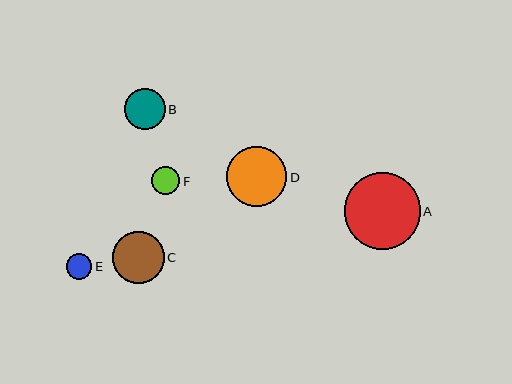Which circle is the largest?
Circle A is the largest with a size of approximately 76 pixels.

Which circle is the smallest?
Circle E is the smallest with a size of approximately 25 pixels.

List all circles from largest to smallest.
From largest to smallest: A, D, C, B, F, E.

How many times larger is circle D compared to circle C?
Circle D is approximately 1.2 times the size of circle C.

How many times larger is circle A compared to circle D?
Circle A is approximately 1.3 times the size of circle D.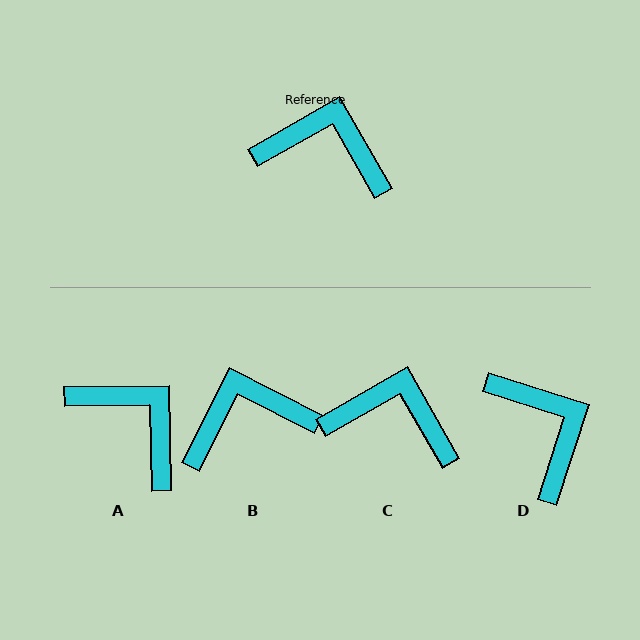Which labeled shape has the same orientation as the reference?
C.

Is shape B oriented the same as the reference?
No, it is off by about 34 degrees.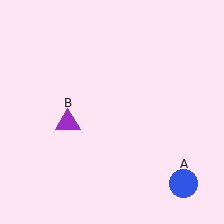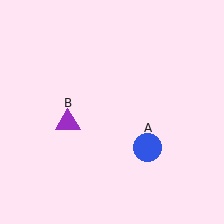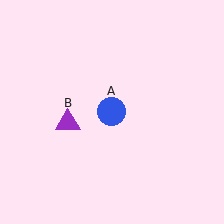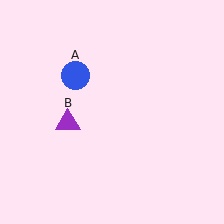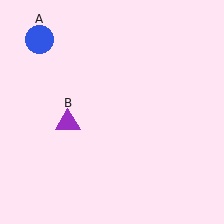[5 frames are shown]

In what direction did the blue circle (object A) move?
The blue circle (object A) moved up and to the left.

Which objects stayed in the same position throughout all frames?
Purple triangle (object B) remained stationary.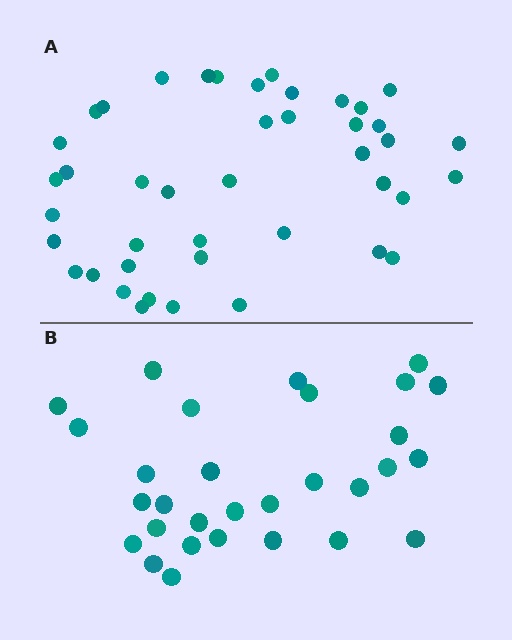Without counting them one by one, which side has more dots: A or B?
Region A (the top region) has more dots.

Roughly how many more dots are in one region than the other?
Region A has approximately 15 more dots than region B.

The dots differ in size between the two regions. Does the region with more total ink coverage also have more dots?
No. Region B has more total ink coverage because its dots are larger, but region A actually contains more individual dots. Total area can be misleading — the number of items is what matters here.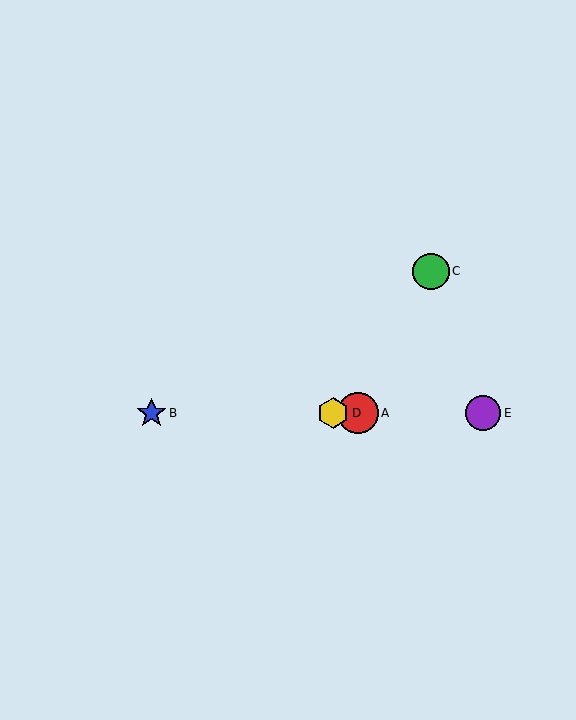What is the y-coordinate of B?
Object B is at y≈413.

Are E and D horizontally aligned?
Yes, both are at y≈413.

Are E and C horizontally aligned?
No, E is at y≈413 and C is at y≈271.